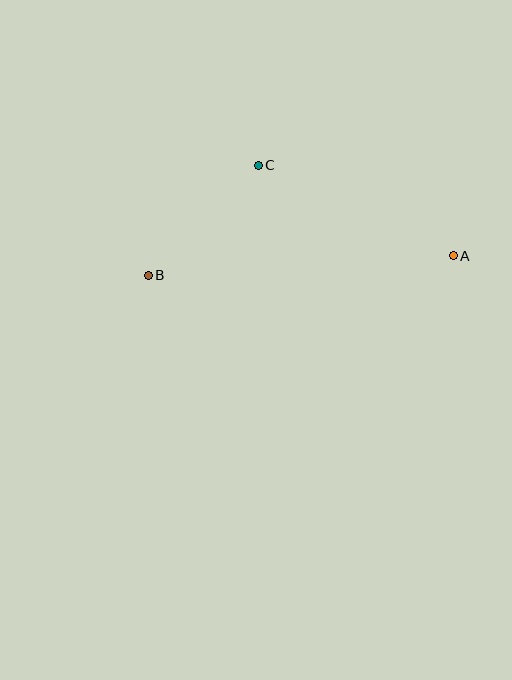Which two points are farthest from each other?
Points A and B are farthest from each other.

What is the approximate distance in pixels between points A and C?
The distance between A and C is approximately 215 pixels.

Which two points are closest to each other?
Points B and C are closest to each other.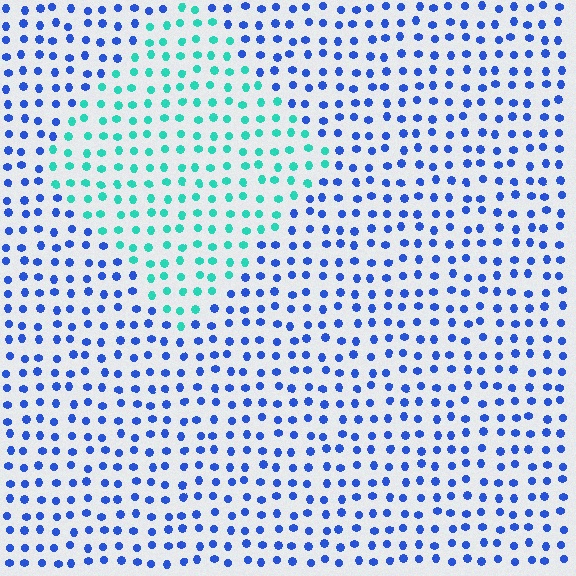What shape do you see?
I see a diamond.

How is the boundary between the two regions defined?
The boundary is defined purely by a slight shift in hue (about 56 degrees). Spacing, size, and orientation are identical on both sides.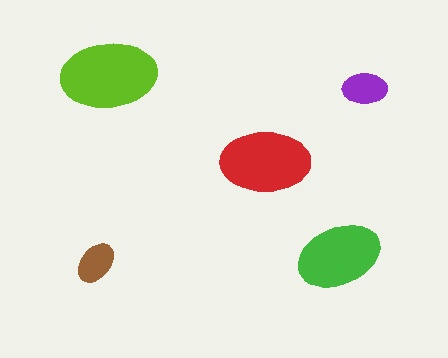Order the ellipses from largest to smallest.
the lime one, the red one, the green one, the purple one, the brown one.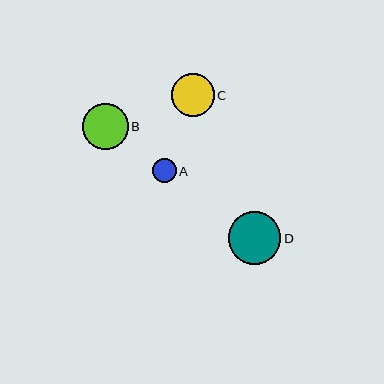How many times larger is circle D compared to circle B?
Circle D is approximately 1.1 times the size of circle B.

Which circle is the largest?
Circle D is the largest with a size of approximately 52 pixels.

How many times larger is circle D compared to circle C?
Circle D is approximately 1.2 times the size of circle C.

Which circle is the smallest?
Circle A is the smallest with a size of approximately 24 pixels.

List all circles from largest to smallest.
From largest to smallest: D, B, C, A.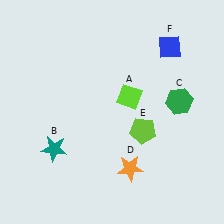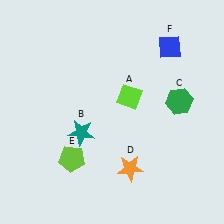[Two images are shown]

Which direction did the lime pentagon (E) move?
The lime pentagon (E) moved left.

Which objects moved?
The objects that moved are: the teal star (B), the lime pentagon (E).